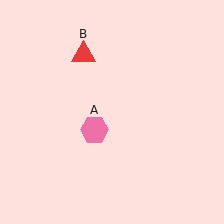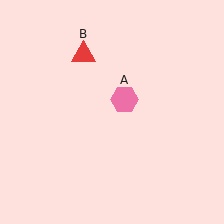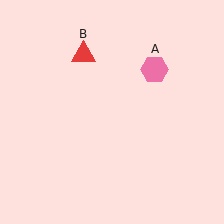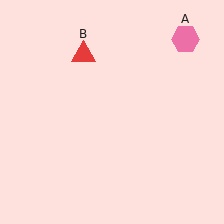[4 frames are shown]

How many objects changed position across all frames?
1 object changed position: pink hexagon (object A).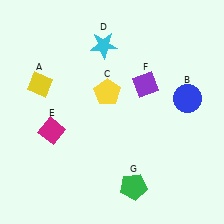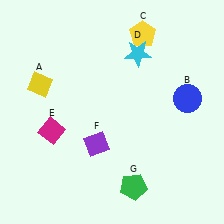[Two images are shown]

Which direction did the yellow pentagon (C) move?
The yellow pentagon (C) moved up.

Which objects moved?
The objects that moved are: the yellow pentagon (C), the cyan star (D), the purple diamond (F).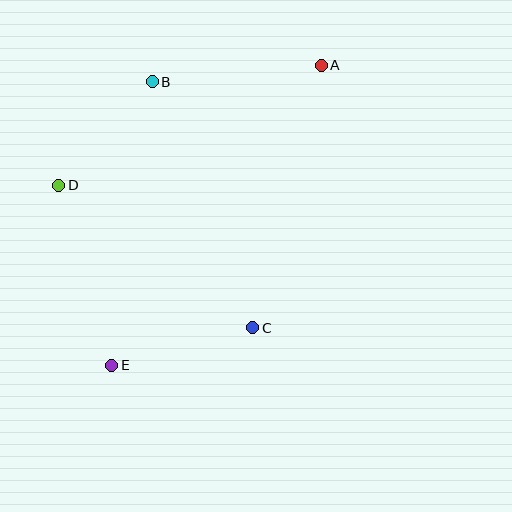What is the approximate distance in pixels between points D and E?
The distance between D and E is approximately 188 pixels.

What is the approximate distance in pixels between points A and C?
The distance between A and C is approximately 272 pixels.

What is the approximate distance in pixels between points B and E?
The distance between B and E is approximately 286 pixels.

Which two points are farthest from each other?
Points A and E are farthest from each other.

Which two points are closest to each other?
Points B and D are closest to each other.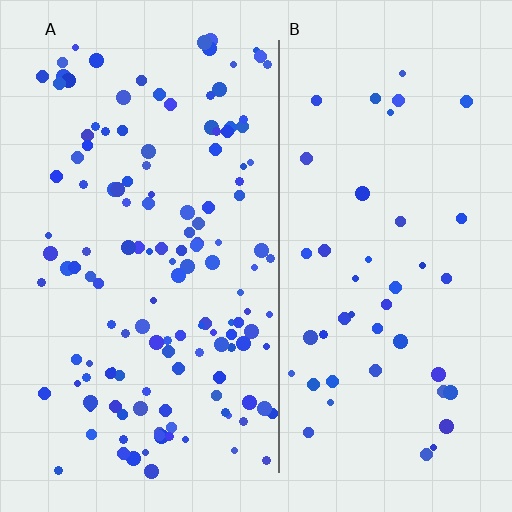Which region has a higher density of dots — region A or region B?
A (the left).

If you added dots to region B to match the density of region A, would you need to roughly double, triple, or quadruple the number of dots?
Approximately triple.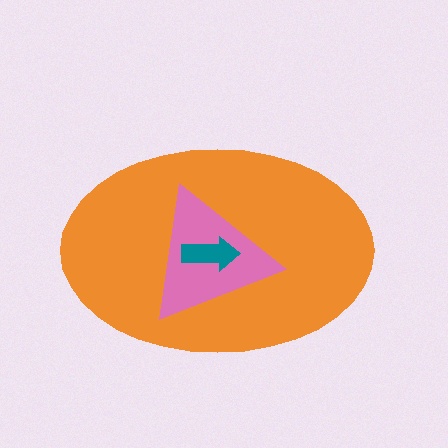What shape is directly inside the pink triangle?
The teal arrow.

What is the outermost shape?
The orange ellipse.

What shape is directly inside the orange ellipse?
The pink triangle.